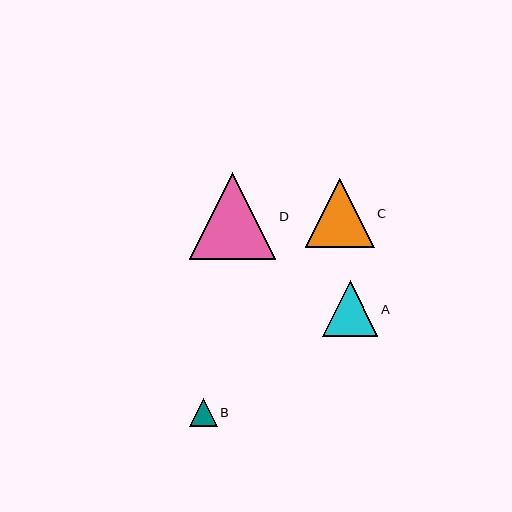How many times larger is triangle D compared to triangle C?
Triangle D is approximately 1.3 times the size of triangle C.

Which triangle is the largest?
Triangle D is the largest with a size of approximately 87 pixels.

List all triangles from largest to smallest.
From largest to smallest: D, C, A, B.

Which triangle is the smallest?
Triangle B is the smallest with a size of approximately 28 pixels.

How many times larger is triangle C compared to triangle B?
Triangle C is approximately 2.5 times the size of triangle B.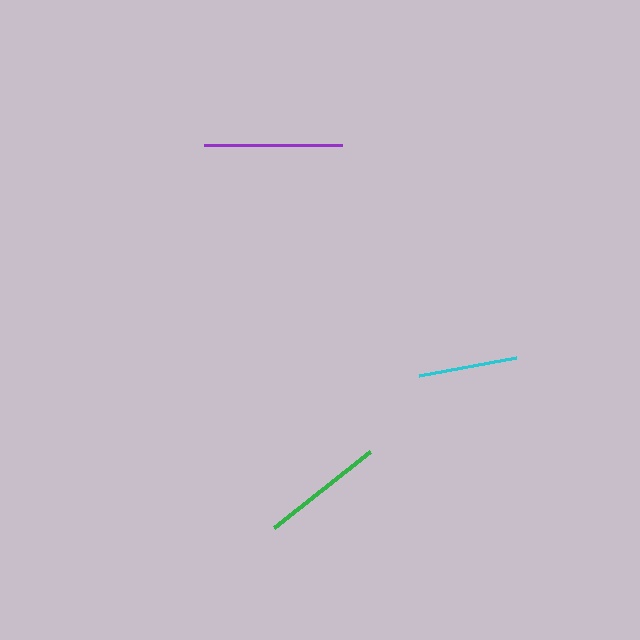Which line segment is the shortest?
The cyan line is the shortest at approximately 99 pixels.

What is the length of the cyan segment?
The cyan segment is approximately 99 pixels long.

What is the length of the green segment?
The green segment is approximately 123 pixels long.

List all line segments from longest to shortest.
From longest to shortest: purple, green, cyan.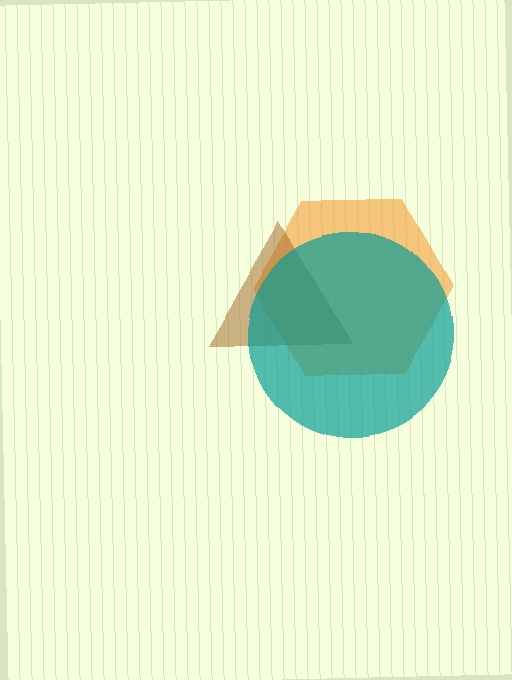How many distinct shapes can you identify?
There are 3 distinct shapes: an orange hexagon, a brown triangle, a teal circle.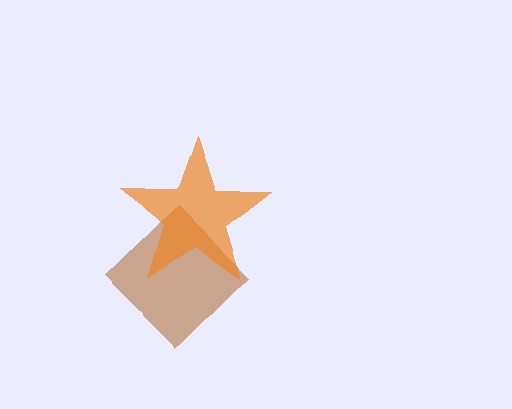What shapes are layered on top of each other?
The layered shapes are: a brown diamond, an orange star.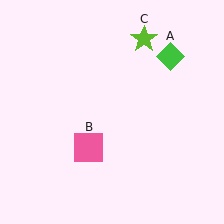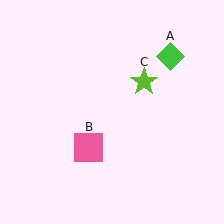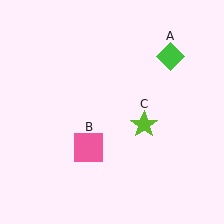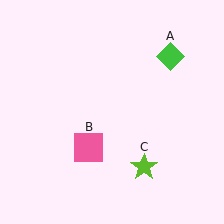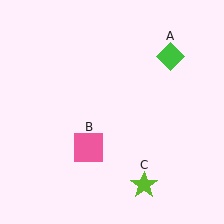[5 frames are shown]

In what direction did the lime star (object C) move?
The lime star (object C) moved down.